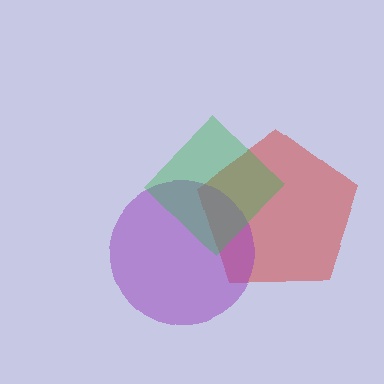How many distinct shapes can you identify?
There are 3 distinct shapes: a red pentagon, a purple circle, a green diamond.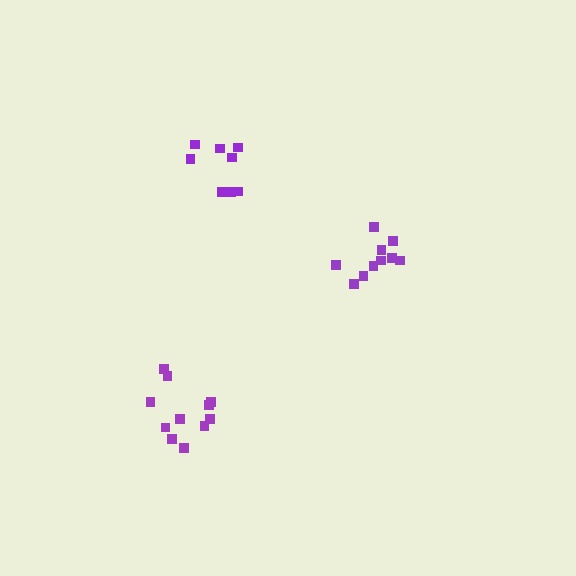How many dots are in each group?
Group 1: 11 dots, Group 2: 10 dots, Group 3: 8 dots (29 total).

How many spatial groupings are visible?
There are 3 spatial groupings.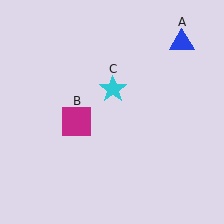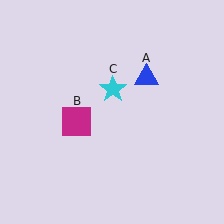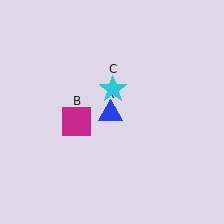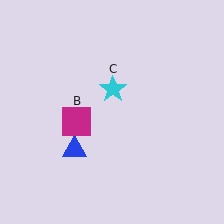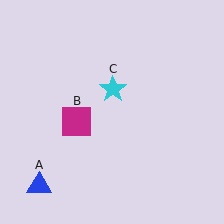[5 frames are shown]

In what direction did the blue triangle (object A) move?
The blue triangle (object A) moved down and to the left.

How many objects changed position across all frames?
1 object changed position: blue triangle (object A).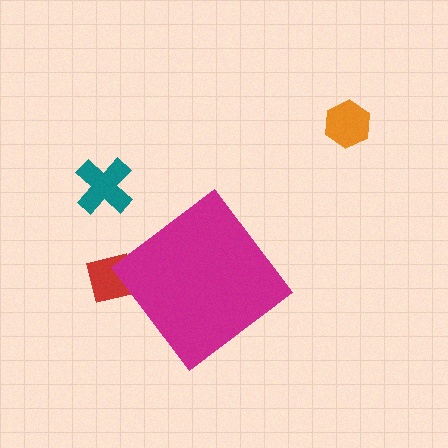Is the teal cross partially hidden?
No, the teal cross is fully visible.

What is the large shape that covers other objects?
A magenta diamond.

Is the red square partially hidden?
Yes, the red square is partially hidden behind the magenta diamond.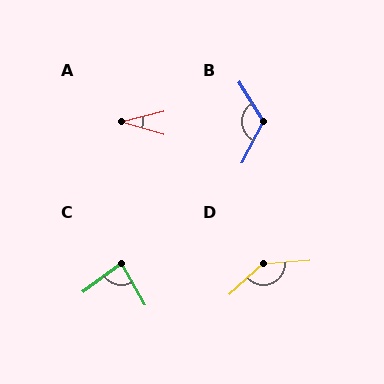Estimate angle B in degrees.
Approximately 121 degrees.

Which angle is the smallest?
A, at approximately 30 degrees.